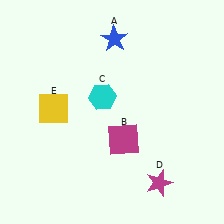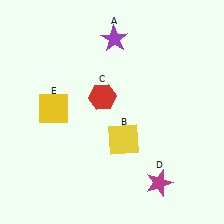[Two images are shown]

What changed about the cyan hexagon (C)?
In Image 1, C is cyan. In Image 2, it changed to red.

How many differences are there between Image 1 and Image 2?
There are 3 differences between the two images.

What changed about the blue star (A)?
In Image 1, A is blue. In Image 2, it changed to purple.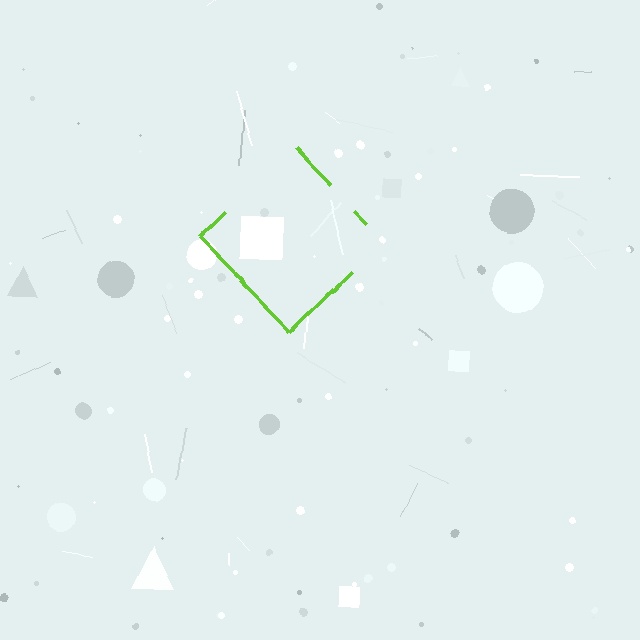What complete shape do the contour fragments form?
The contour fragments form a diamond.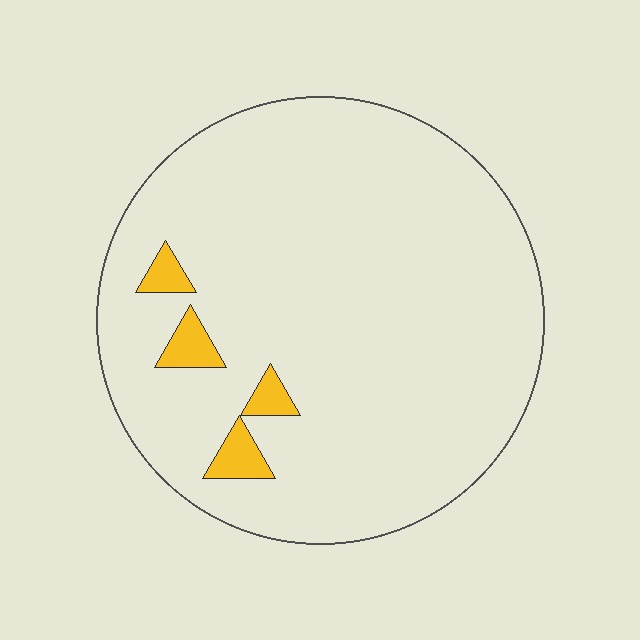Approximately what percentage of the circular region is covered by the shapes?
Approximately 5%.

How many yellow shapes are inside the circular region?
4.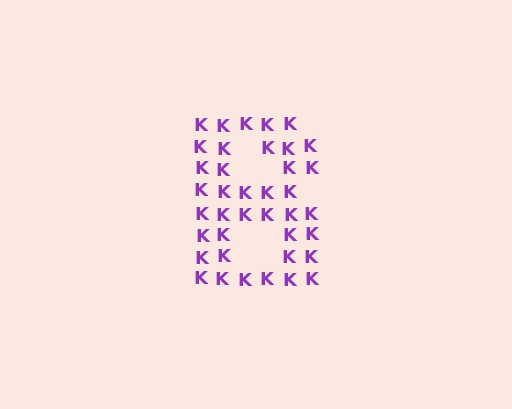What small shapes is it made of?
It is made of small letter K's.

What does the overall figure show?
The overall figure shows the letter B.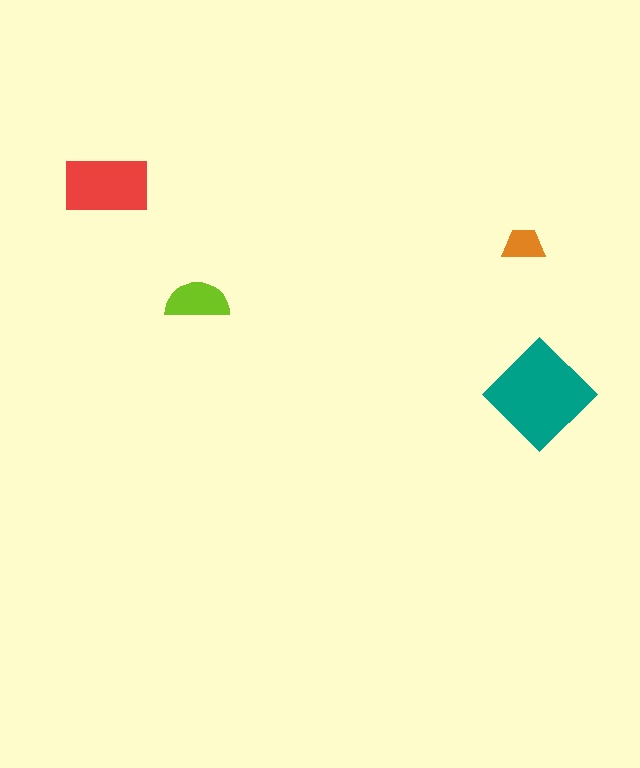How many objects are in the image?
There are 4 objects in the image.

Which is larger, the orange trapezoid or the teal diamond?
The teal diamond.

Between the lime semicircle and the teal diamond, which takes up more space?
The teal diamond.